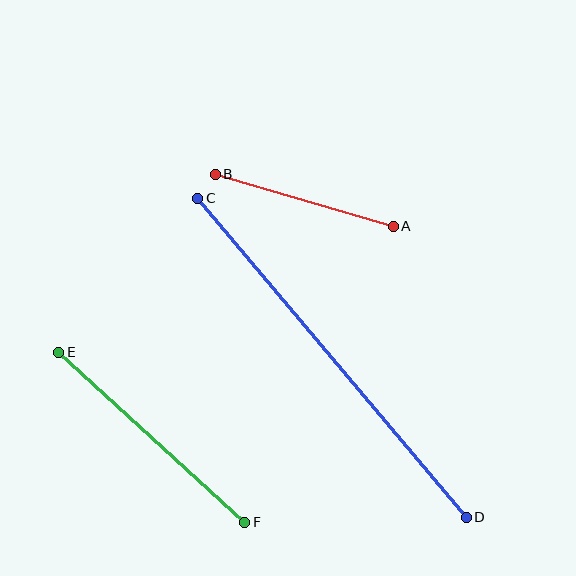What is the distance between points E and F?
The distance is approximately 252 pixels.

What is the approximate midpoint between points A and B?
The midpoint is at approximately (304, 200) pixels.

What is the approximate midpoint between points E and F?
The midpoint is at approximately (152, 437) pixels.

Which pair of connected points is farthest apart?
Points C and D are farthest apart.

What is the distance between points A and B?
The distance is approximately 186 pixels.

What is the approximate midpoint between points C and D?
The midpoint is at approximately (332, 358) pixels.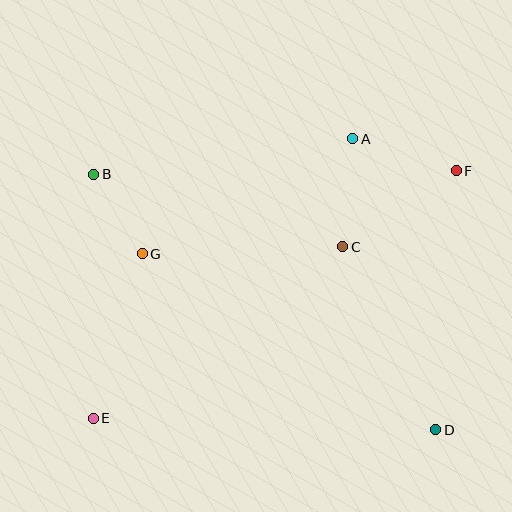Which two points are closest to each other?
Points B and G are closest to each other.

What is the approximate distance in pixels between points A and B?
The distance between A and B is approximately 261 pixels.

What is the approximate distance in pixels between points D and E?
The distance between D and E is approximately 343 pixels.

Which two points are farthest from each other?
Points E and F are farthest from each other.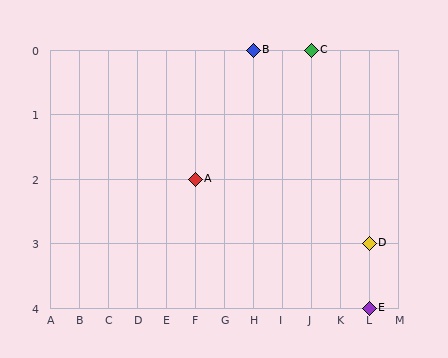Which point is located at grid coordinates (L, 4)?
Point E is at (L, 4).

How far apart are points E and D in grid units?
Points E and D are 1 row apart.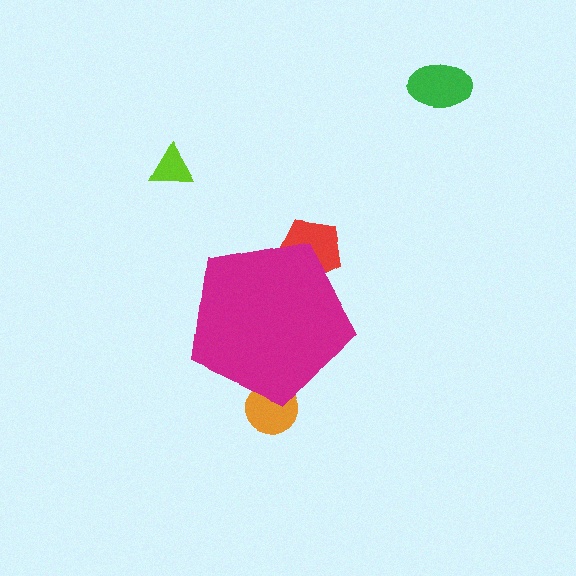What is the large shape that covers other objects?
A magenta pentagon.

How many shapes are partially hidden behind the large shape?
2 shapes are partially hidden.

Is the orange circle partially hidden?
Yes, the orange circle is partially hidden behind the magenta pentagon.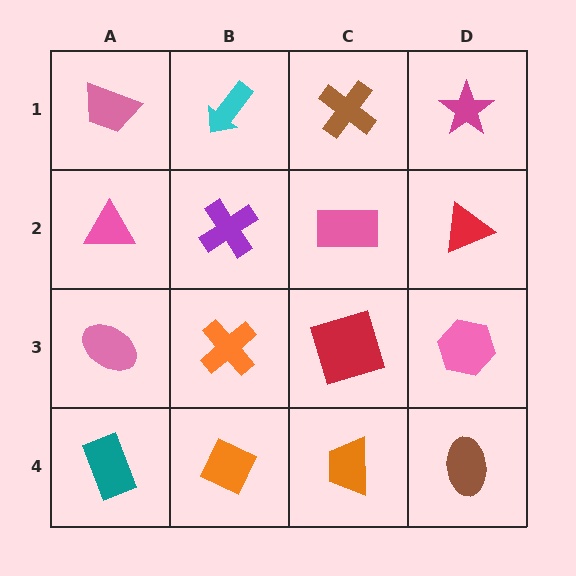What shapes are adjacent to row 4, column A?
A pink ellipse (row 3, column A), an orange diamond (row 4, column B).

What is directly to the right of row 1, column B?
A brown cross.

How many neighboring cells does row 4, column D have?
2.